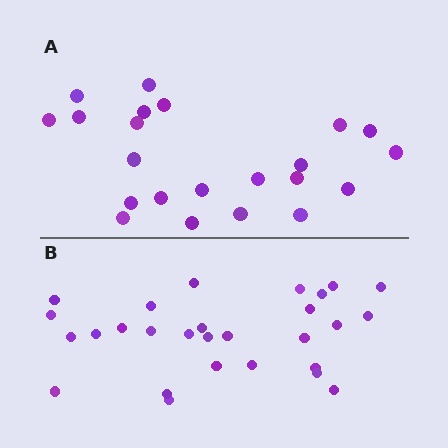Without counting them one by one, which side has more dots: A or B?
Region B (the bottom region) has more dots.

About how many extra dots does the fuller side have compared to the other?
Region B has about 6 more dots than region A.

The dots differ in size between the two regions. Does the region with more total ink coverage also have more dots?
No. Region A has more total ink coverage because its dots are larger, but region B actually contains more individual dots. Total area can be misleading — the number of items is what matters here.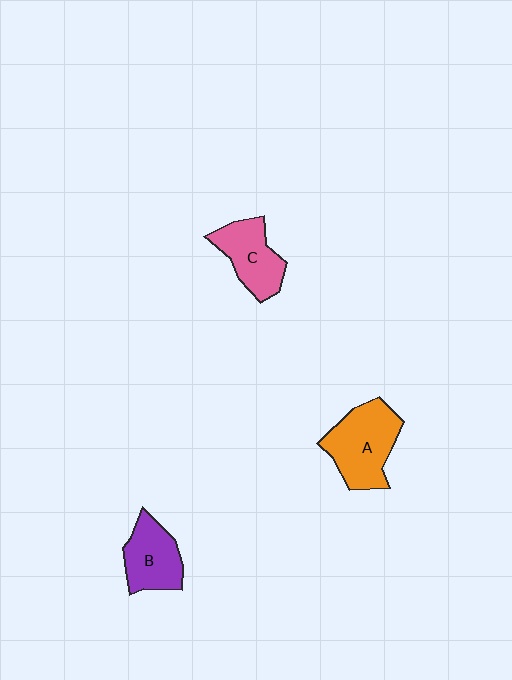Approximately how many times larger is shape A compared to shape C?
Approximately 1.3 times.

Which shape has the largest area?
Shape A (orange).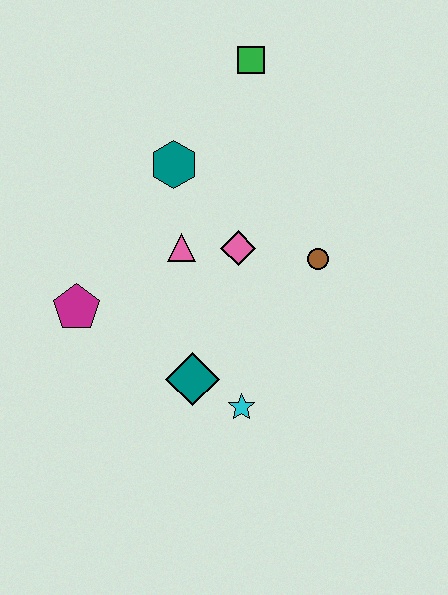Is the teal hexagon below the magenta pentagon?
No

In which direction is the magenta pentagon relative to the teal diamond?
The magenta pentagon is to the left of the teal diamond.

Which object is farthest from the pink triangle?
The green square is farthest from the pink triangle.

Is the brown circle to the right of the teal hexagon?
Yes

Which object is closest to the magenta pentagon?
The pink triangle is closest to the magenta pentagon.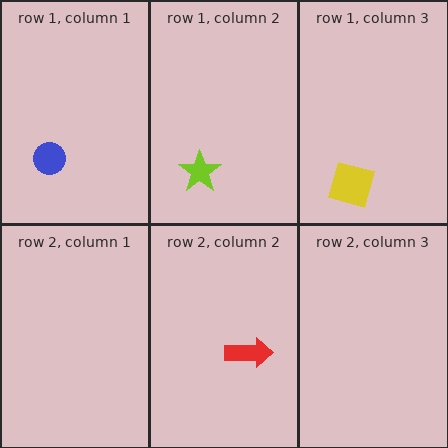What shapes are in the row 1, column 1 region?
The blue circle.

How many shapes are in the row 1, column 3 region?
1.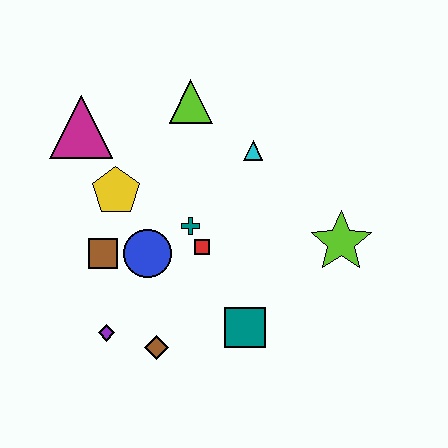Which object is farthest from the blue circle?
The lime star is farthest from the blue circle.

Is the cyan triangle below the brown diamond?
No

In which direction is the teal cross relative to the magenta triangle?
The teal cross is to the right of the magenta triangle.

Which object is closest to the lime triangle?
The cyan triangle is closest to the lime triangle.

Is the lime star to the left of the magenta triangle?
No